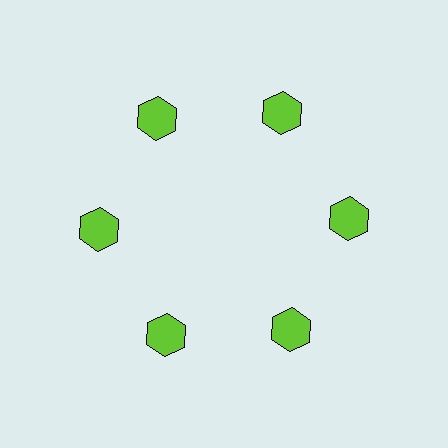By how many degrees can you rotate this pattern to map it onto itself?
The pattern maps onto itself every 60 degrees of rotation.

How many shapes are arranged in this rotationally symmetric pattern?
There are 6 shapes, arranged in 6 groups of 1.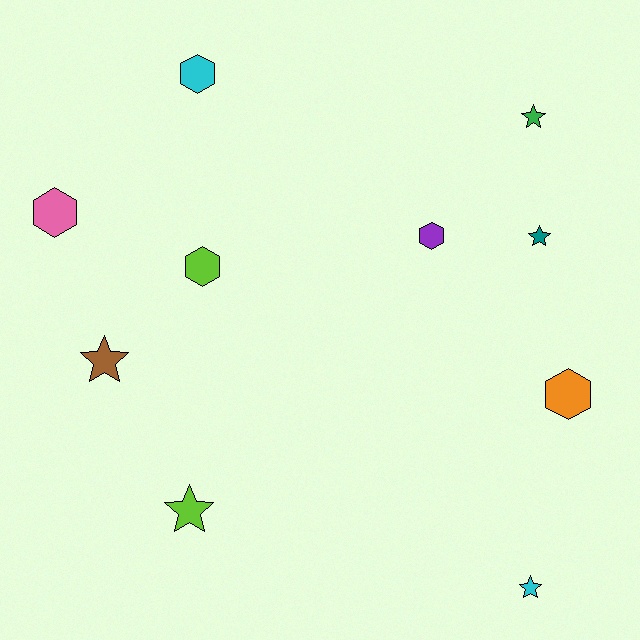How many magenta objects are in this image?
There are no magenta objects.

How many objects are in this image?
There are 10 objects.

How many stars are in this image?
There are 5 stars.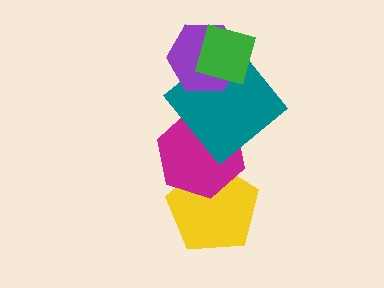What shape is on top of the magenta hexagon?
The teal diamond is on top of the magenta hexagon.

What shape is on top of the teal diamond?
The purple hexagon is on top of the teal diamond.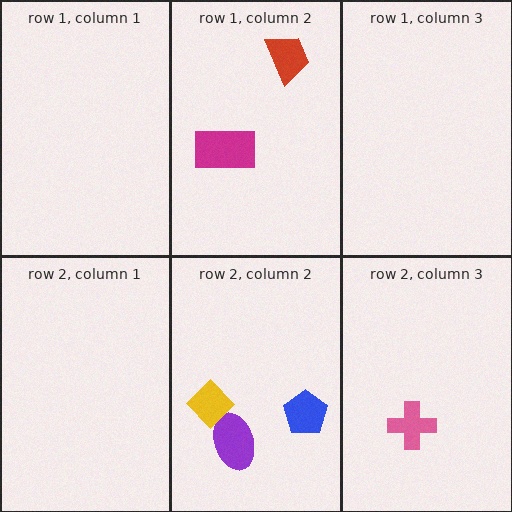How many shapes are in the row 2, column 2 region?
3.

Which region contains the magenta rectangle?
The row 1, column 2 region.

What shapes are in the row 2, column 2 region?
The purple ellipse, the blue pentagon, the yellow diamond.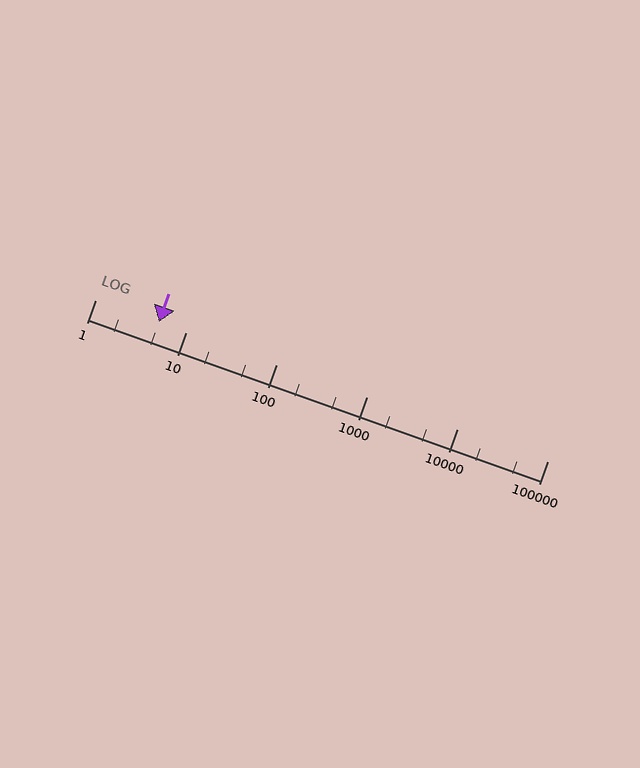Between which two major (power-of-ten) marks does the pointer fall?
The pointer is between 1 and 10.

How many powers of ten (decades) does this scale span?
The scale spans 5 decades, from 1 to 100000.